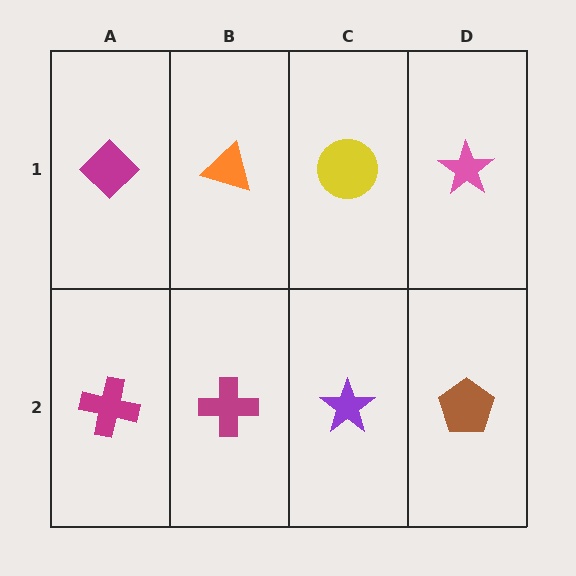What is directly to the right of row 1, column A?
An orange triangle.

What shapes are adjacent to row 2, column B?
An orange triangle (row 1, column B), a magenta cross (row 2, column A), a purple star (row 2, column C).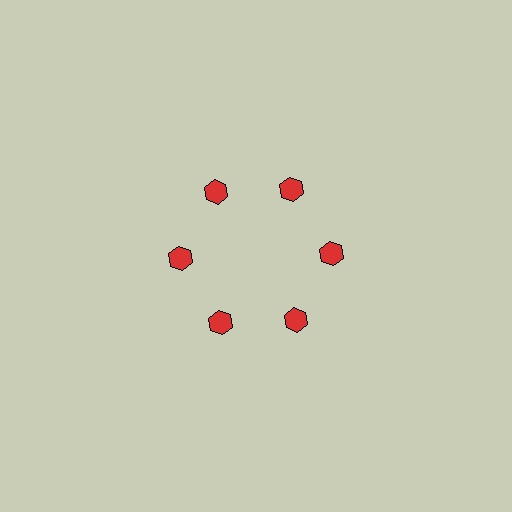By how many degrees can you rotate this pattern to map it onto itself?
The pattern maps onto itself every 60 degrees of rotation.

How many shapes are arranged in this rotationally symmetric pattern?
There are 6 shapes, arranged in 6 groups of 1.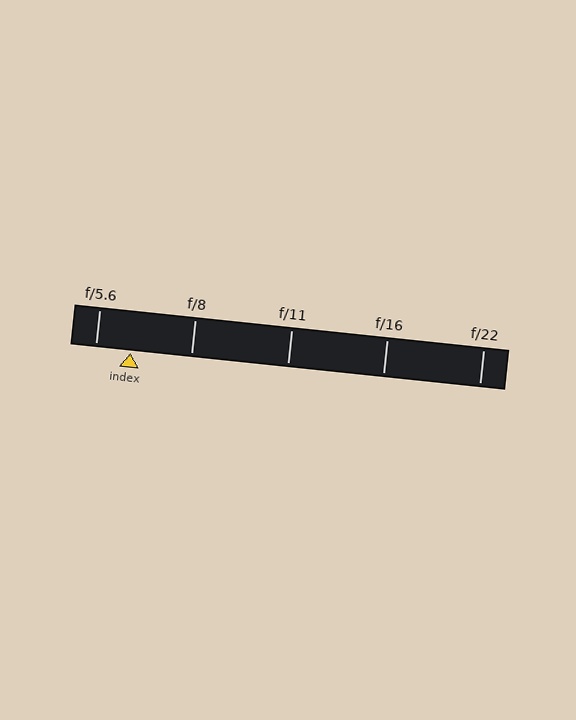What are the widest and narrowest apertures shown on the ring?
The widest aperture shown is f/5.6 and the narrowest is f/22.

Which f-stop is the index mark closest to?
The index mark is closest to f/5.6.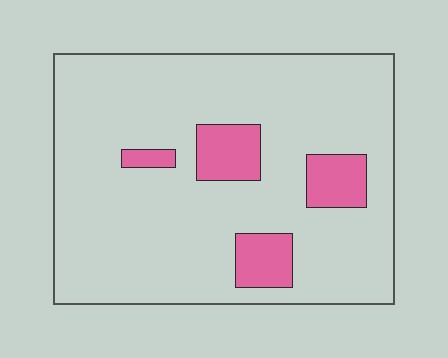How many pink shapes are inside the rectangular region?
4.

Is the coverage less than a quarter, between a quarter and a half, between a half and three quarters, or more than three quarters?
Less than a quarter.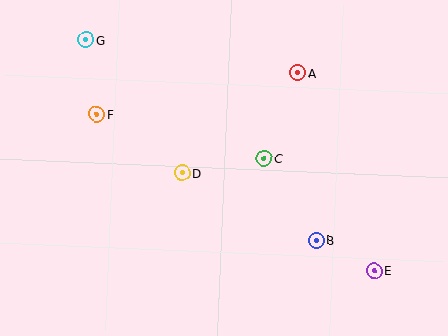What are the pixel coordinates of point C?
Point C is at (264, 159).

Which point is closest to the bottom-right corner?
Point E is closest to the bottom-right corner.